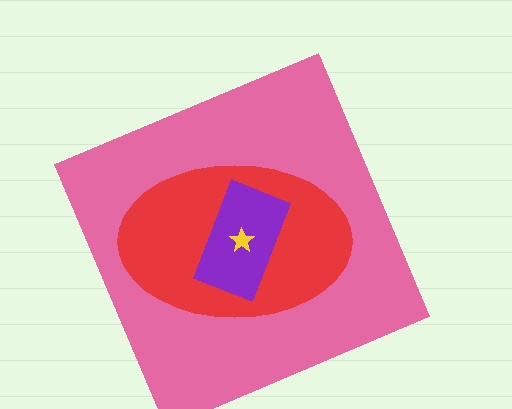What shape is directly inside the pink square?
The red ellipse.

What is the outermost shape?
The pink square.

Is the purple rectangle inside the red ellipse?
Yes.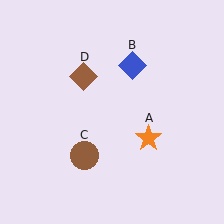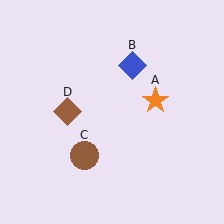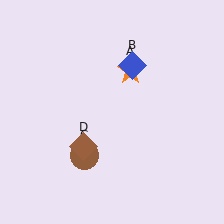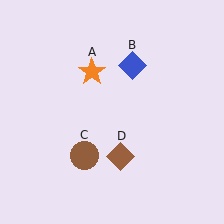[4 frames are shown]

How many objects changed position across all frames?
2 objects changed position: orange star (object A), brown diamond (object D).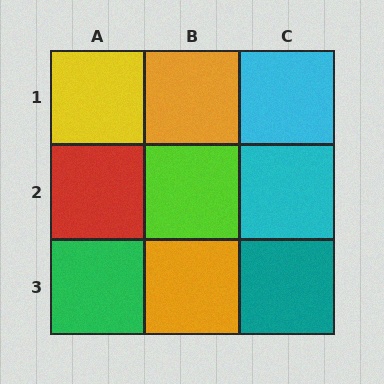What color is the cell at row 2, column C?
Cyan.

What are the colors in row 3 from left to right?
Green, orange, teal.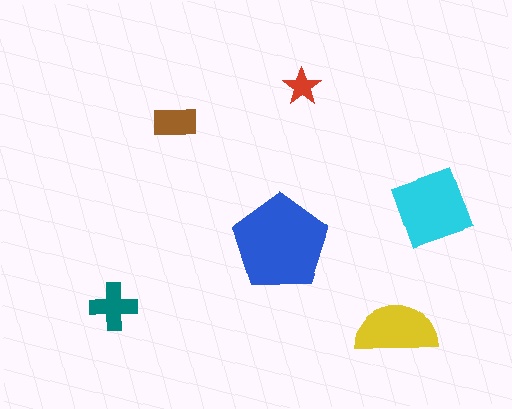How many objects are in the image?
There are 6 objects in the image.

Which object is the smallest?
The red star.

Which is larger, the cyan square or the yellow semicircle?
The cyan square.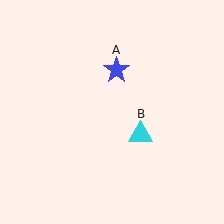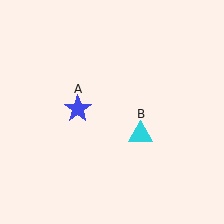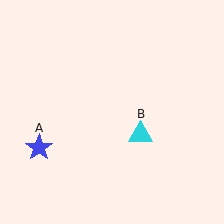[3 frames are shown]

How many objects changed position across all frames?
1 object changed position: blue star (object A).